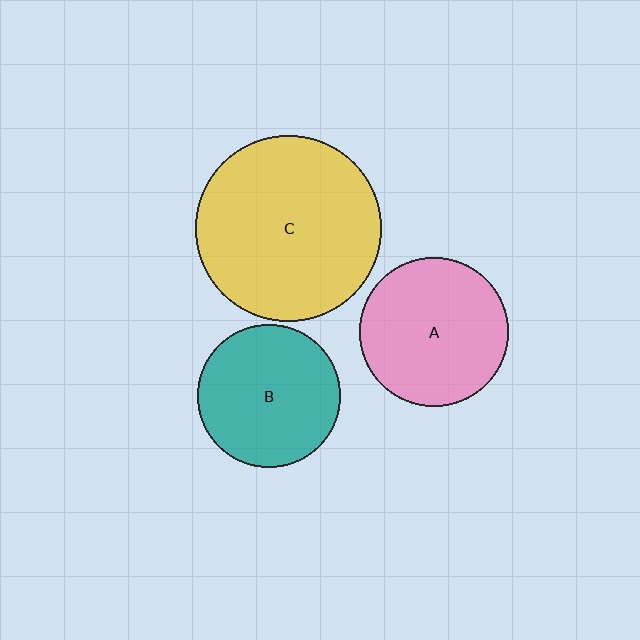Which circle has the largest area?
Circle C (yellow).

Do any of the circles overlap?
No, none of the circles overlap.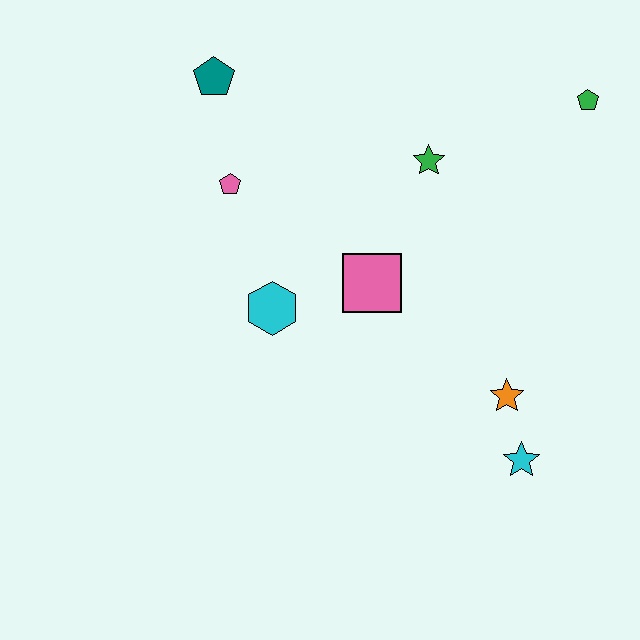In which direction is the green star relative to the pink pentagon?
The green star is to the right of the pink pentagon.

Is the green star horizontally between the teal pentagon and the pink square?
No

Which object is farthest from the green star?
The cyan star is farthest from the green star.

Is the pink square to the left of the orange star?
Yes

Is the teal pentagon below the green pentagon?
No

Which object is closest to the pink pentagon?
The teal pentagon is closest to the pink pentagon.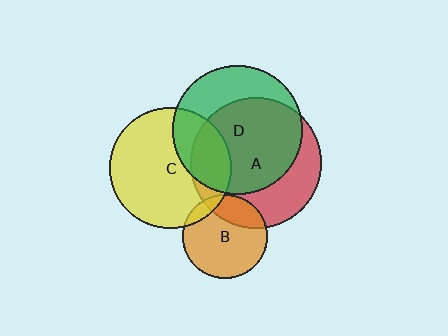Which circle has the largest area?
Circle A (red).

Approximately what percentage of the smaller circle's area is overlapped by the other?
Approximately 65%.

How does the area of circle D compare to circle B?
Approximately 2.3 times.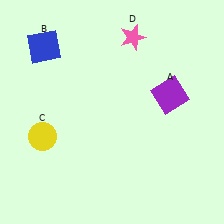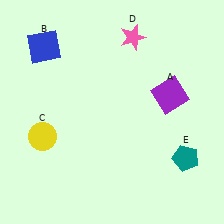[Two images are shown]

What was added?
A teal pentagon (E) was added in Image 2.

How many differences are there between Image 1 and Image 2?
There is 1 difference between the two images.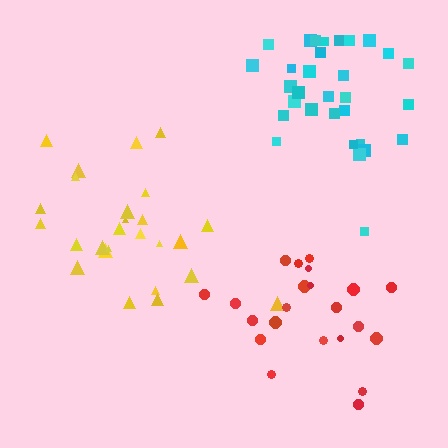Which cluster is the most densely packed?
Red.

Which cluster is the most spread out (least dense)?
Yellow.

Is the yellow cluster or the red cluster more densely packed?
Red.